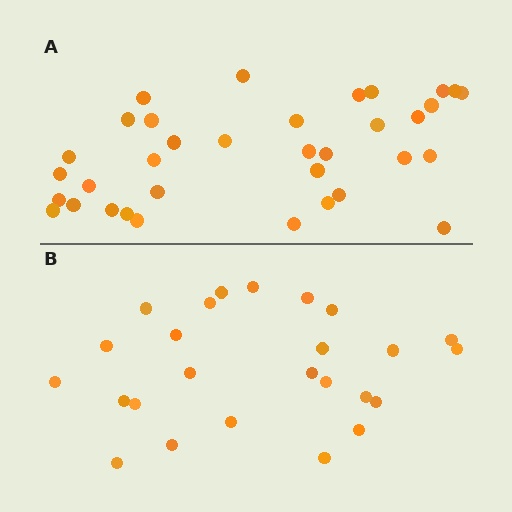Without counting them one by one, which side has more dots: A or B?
Region A (the top region) has more dots.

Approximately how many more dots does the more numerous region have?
Region A has roughly 10 or so more dots than region B.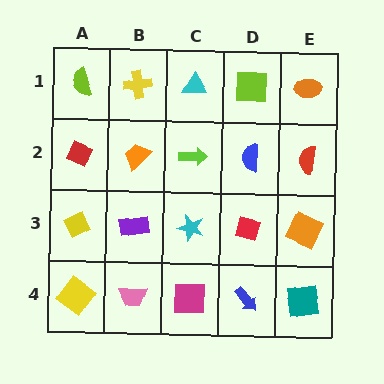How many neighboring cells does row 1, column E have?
2.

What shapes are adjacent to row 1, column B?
An orange trapezoid (row 2, column B), a lime semicircle (row 1, column A), a cyan triangle (row 1, column C).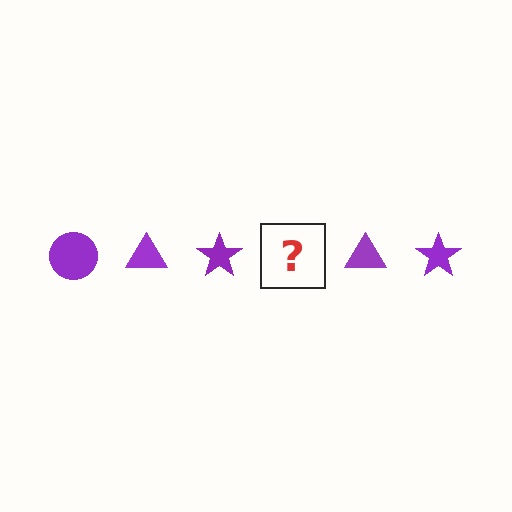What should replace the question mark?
The question mark should be replaced with a purple circle.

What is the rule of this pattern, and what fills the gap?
The rule is that the pattern cycles through circle, triangle, star shapes in purple. The gap should be filled with a purple circle.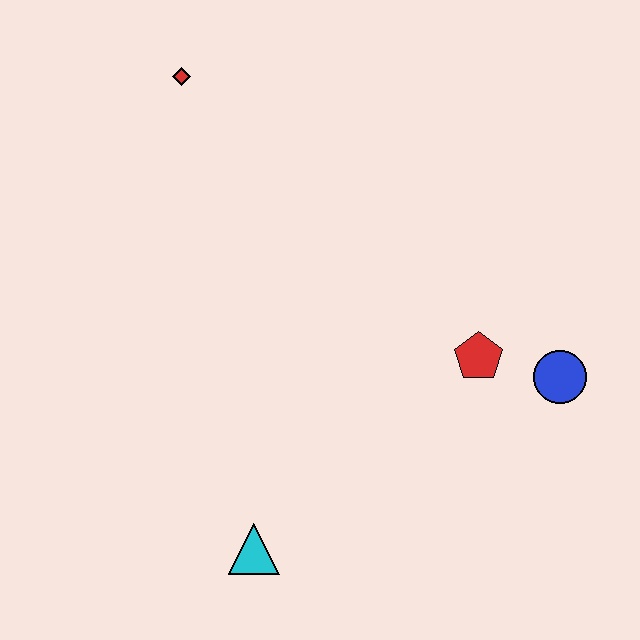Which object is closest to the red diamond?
The red pentagon is closest to the red diamond.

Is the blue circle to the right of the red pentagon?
Yes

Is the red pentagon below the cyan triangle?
No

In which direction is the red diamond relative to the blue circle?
The red diamond is to the left of the blue circle.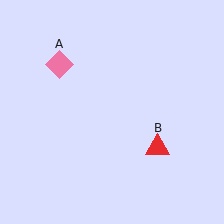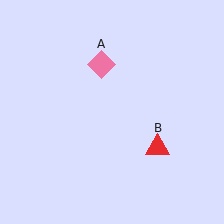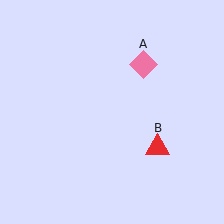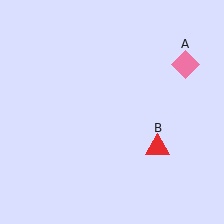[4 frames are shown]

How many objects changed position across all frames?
1 object changed position: pink diamond (object A).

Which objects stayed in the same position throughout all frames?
Red triangle (object B) remained stationary.